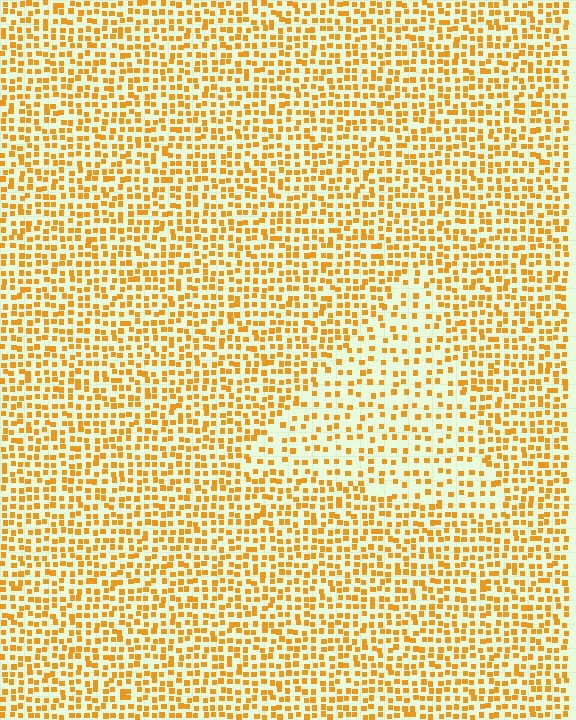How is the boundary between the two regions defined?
The boundary is defined by a change in element density (approximately 1.8x ratio). All elements are the same color, size, and shape.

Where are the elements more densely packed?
The elements are more densely packed outside the triangle boundary.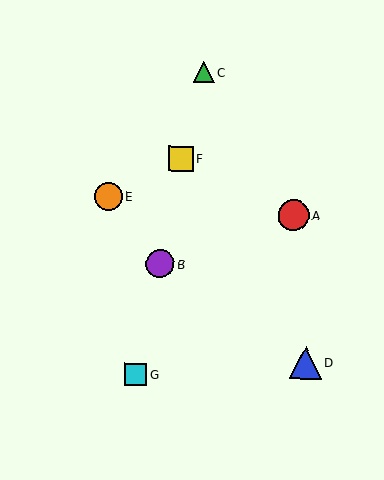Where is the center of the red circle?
The center of the red circle is at (293, 215).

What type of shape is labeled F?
Shape F is a yellow square.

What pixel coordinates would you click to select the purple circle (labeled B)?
Click at (160, 264) to select the purple circle B.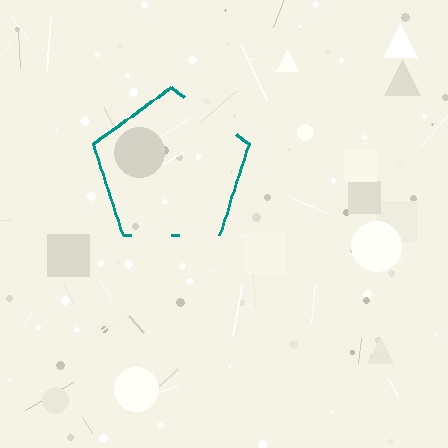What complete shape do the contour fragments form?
The contour fragments form a pentagon.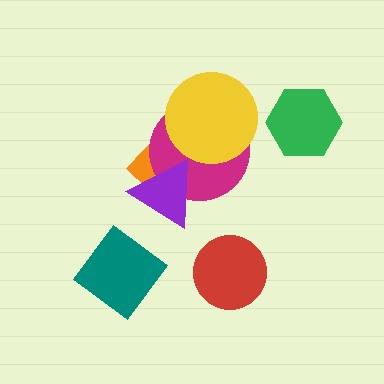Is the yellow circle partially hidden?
No, no other shape covers it.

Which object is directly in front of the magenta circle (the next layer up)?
The yellow circle is directly in front of the magenta circle.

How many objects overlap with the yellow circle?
1 object overlaps with the yellow circle.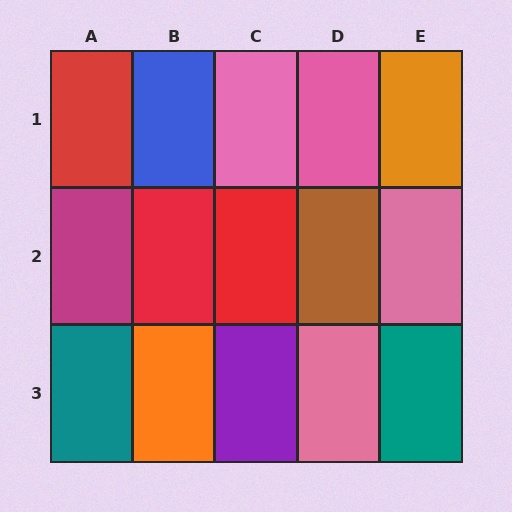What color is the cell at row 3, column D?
Pink.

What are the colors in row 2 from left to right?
Magenta, red, red, brown, pink.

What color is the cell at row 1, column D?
Pink.